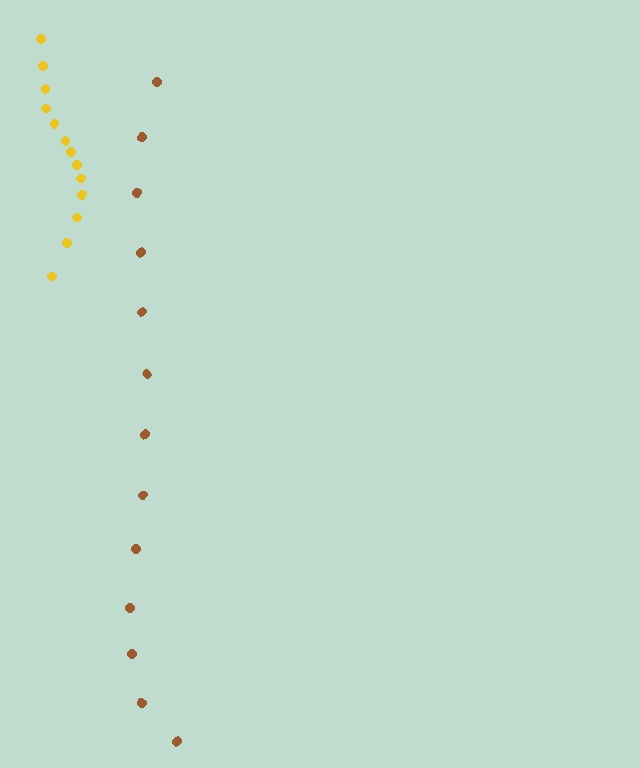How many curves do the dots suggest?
There are 2 distinct paths.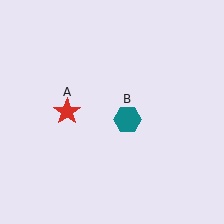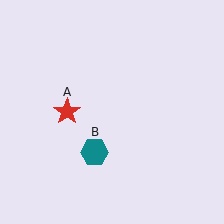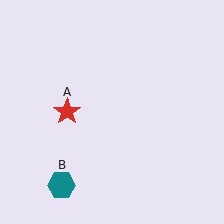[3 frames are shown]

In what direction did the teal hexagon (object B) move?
The teal hexagon (object B) moved down and to the left.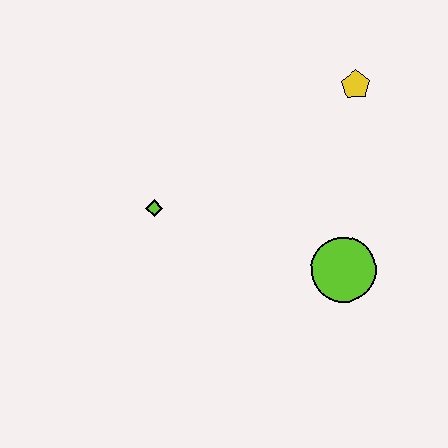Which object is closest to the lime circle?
The yellow pentagon is closest to the lime circle.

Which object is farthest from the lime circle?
The lime diamond is farthest from the lime circle.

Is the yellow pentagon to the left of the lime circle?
No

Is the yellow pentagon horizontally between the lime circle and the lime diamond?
No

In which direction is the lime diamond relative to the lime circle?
The lime diamond is to the left of the lime circle.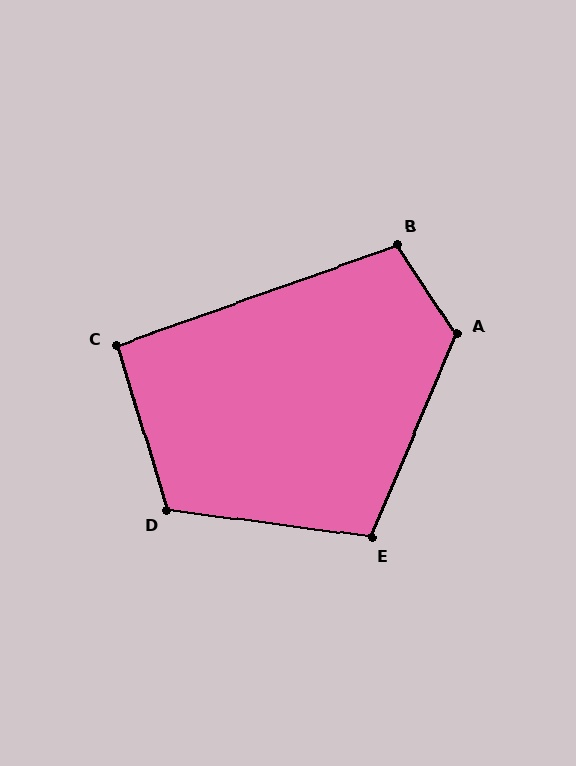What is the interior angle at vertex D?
Approximately 115 degrees (obtuse).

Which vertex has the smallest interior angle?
C, at approximately 93 degrees.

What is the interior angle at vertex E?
Approximately 105 degrees (obtuse).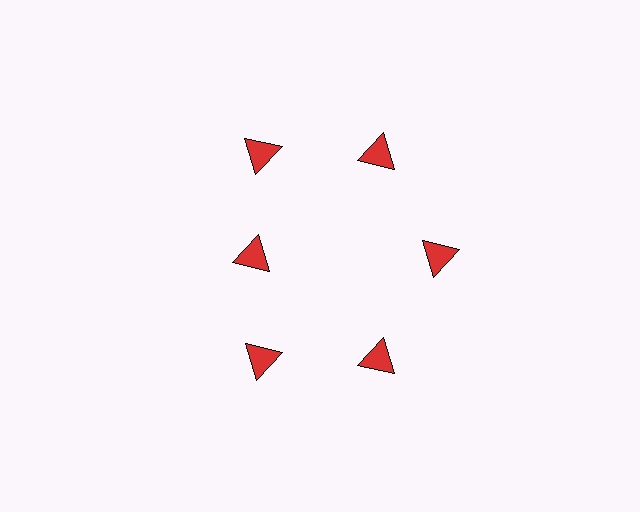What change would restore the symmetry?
The symmetry would be restored by moving it outward, back onto the ring so that all 6 triangles sit at equal angles and equal distance from the center.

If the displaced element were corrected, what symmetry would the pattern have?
It would have 6-fold rotational symmetry — the pattern would map onto itself every 60 degrees.